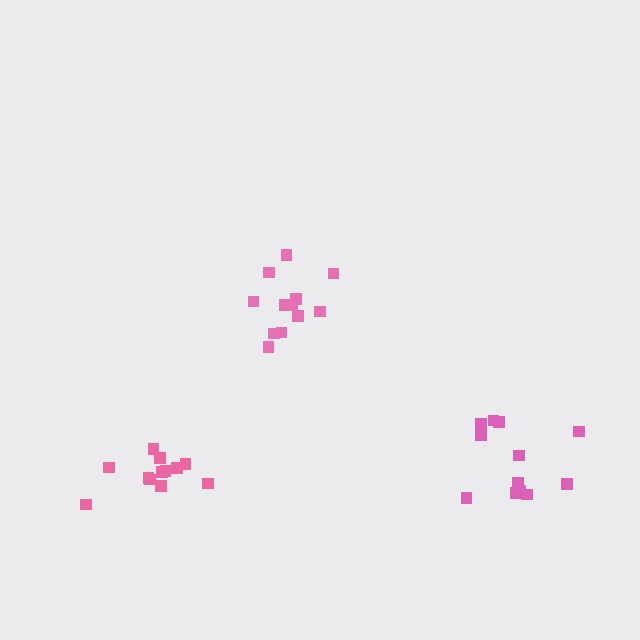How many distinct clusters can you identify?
There are 3 distinct clusters.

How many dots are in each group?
Group 1: 12 dots, Group 2: 12 dots, Group 3: 12 dots (36 total).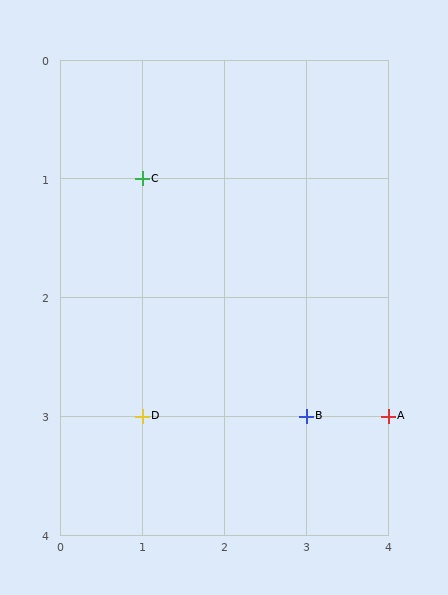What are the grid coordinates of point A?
Point A is at grid coordinates (4, 3).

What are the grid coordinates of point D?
Point D is at grid coordinates (1, 3).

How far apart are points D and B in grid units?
Points D and B are 2 columns apart.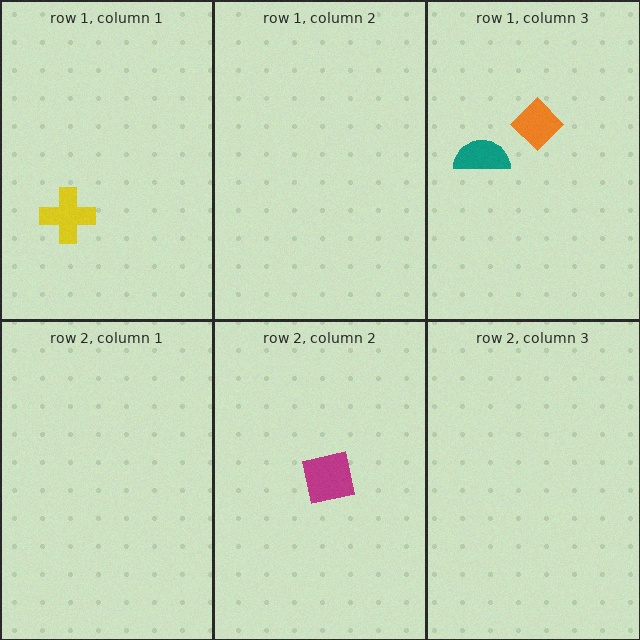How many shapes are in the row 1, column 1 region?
1.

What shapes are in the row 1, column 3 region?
The orange diamond, the teal semicircle.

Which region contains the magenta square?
The row 2, column 2 region.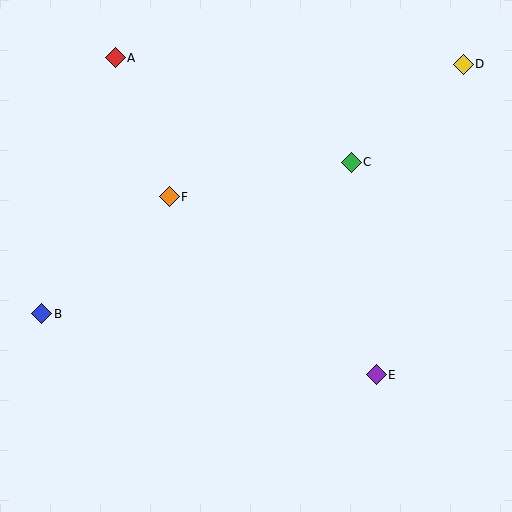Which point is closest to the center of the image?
Point F at (169, 197) is closest to the center.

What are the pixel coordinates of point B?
Point B is at (42, 314).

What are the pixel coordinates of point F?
Point F is at (169, 197).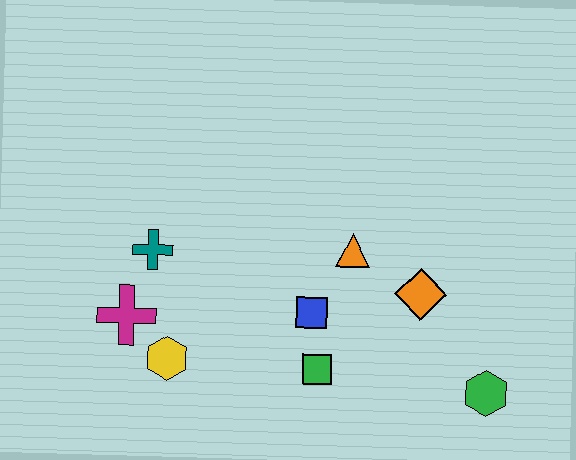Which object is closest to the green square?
The blue square is closest to the green square.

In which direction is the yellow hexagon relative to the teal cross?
The yellow hexagon is below the teal cross.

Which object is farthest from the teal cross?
The green hexagon is farthest from the teal cross.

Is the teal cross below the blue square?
No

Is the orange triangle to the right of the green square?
Yes